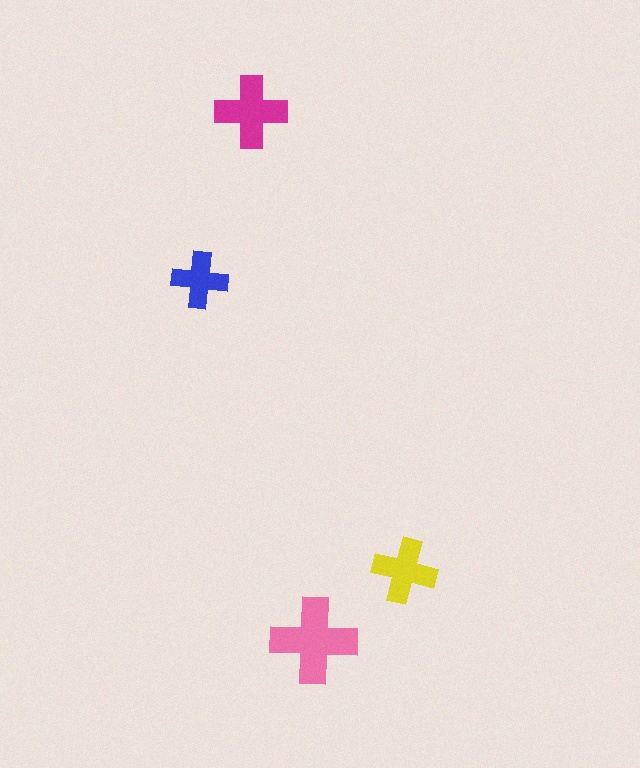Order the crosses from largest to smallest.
the pink one, the magenta one, the yellow one, the blue one.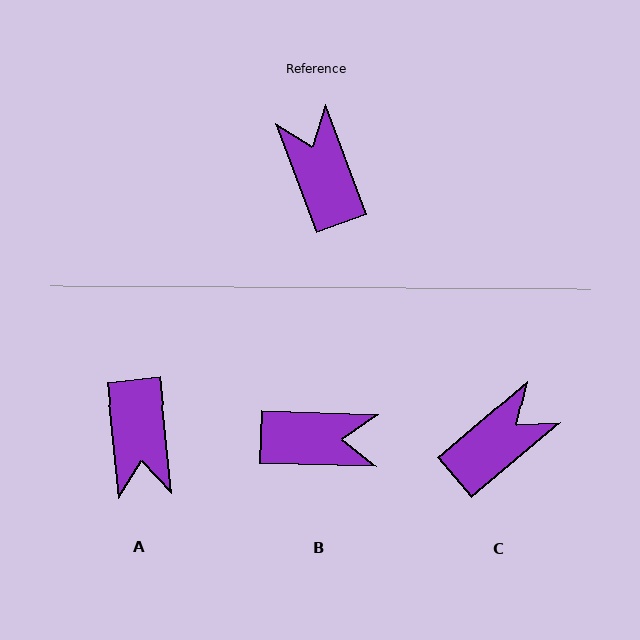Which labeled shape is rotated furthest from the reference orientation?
A, about 165 degrees away.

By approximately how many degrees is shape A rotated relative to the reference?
Approximately 165 degrees counter-clockwise.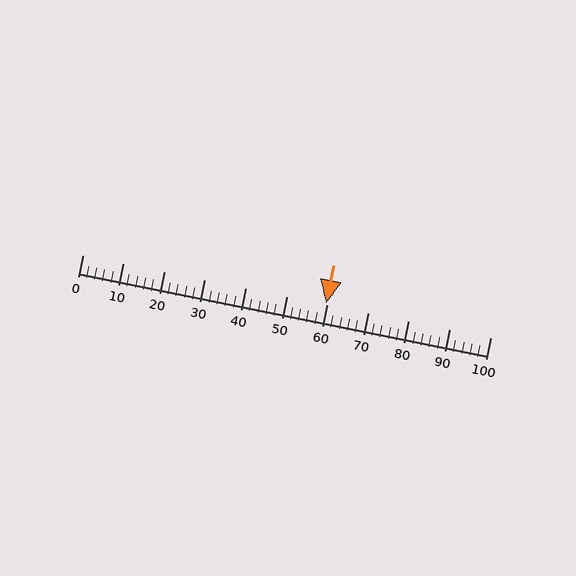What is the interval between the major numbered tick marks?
The major tick marks are spaced 10 units apart.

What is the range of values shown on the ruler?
The ruler shows values from 0 to 100.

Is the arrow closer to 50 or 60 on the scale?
The arrow is closer to 60.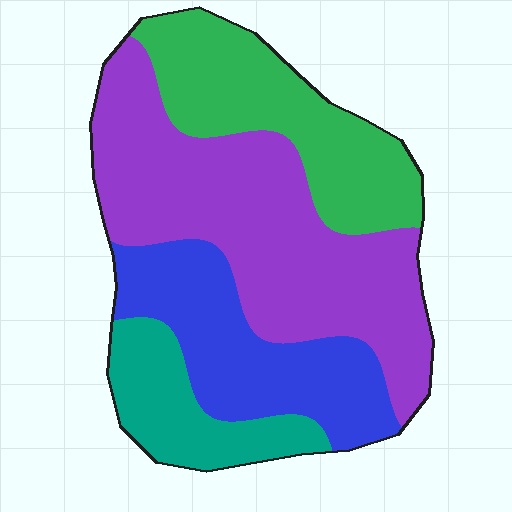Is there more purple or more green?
Purple.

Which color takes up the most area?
Purple, at roughly 40%.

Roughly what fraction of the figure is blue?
Blue takes up about one quarter (1/4) of the figure.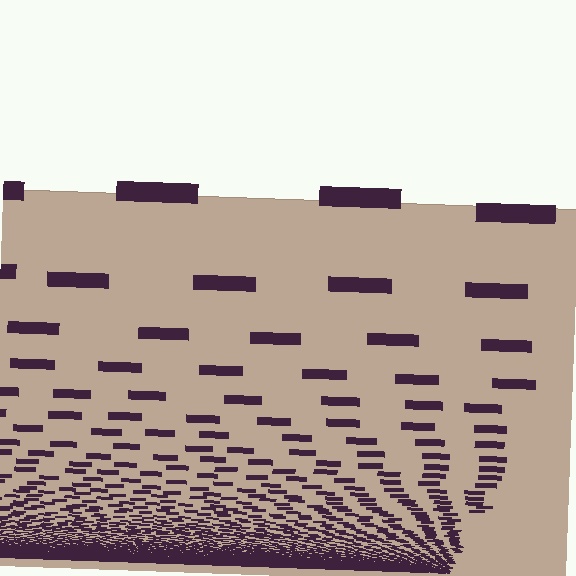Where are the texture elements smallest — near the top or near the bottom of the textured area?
Near the bottom.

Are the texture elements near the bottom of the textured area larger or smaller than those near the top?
Smaller. The gradient is inverted — elements near the bottom are smaller and denser.